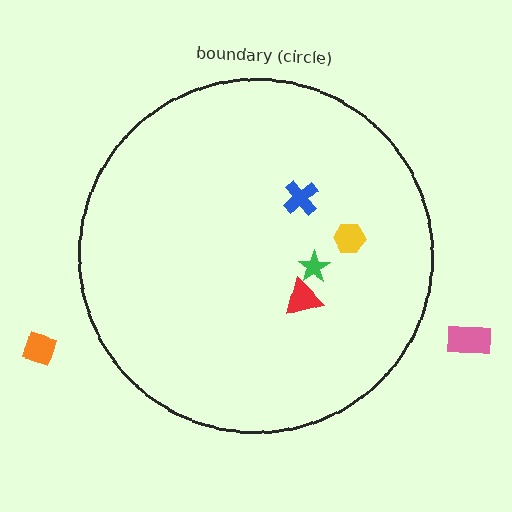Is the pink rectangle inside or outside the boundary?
Outside.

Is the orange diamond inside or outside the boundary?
Outside.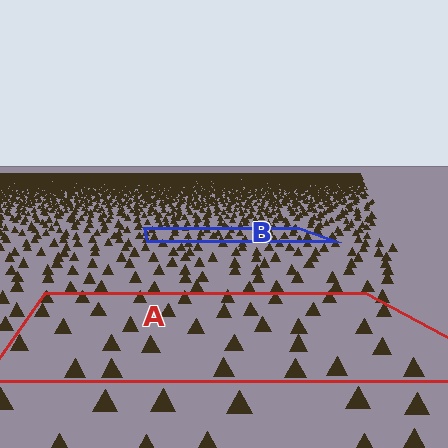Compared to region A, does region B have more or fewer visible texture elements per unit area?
Region B has more texture elements per unit area — they are packed more densely because it is farther away.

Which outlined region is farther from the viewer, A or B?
Region B is farther from the viewer — the texture elements inside it appear smaller and more densely packed.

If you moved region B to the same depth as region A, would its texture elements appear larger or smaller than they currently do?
They would appear larger. At a closer depth, the same texture elements are projected at a bigger on-screen size.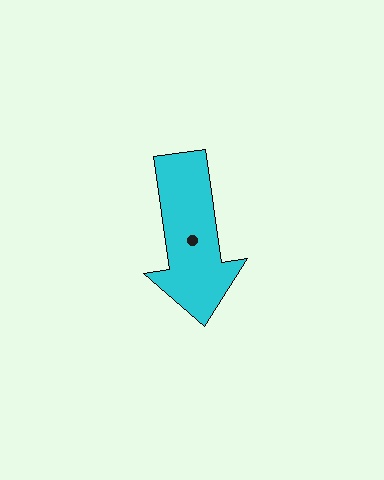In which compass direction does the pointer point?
South.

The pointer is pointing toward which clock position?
Roughly 6 o'clock.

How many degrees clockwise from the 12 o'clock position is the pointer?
Approximately 172 degrees.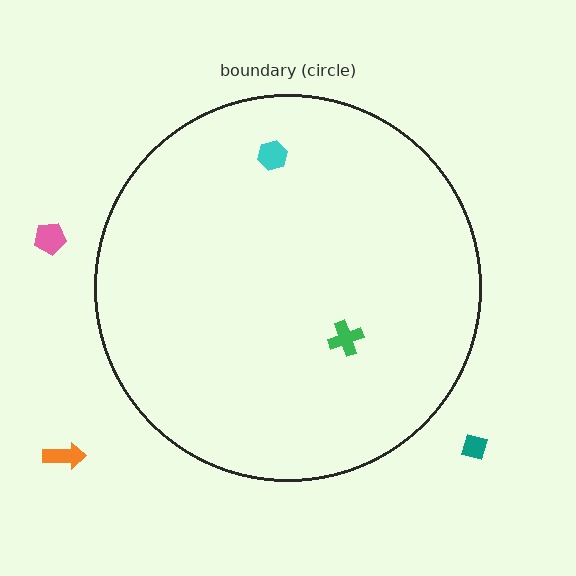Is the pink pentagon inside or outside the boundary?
Outside.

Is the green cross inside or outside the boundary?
Inside.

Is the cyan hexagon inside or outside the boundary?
Inside.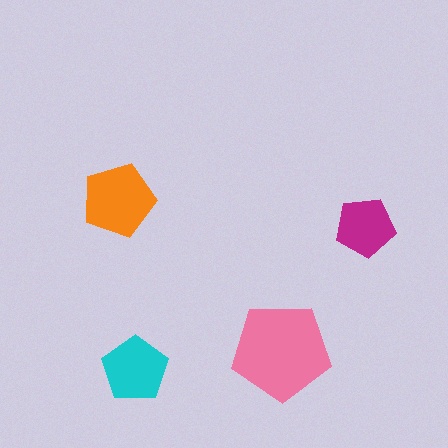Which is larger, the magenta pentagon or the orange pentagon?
The orange one.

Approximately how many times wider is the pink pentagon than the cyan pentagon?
About 1.5 times wider.